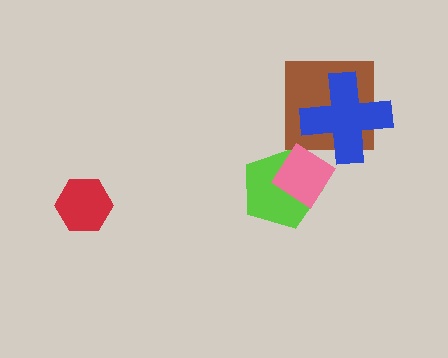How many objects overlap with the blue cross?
1 object overlaps with the blue cross.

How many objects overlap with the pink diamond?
1 object overlaps with the pink diamond.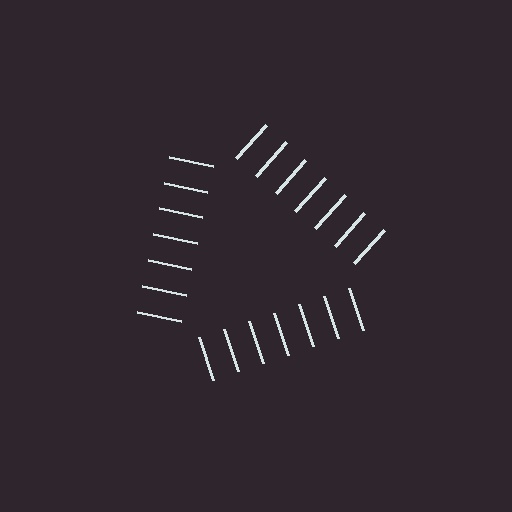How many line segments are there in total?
21 — 7 along each of the 3 edges.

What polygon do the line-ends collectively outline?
An illusory triangle — the line segments terminate on its edges but no continuous stroke is drawn.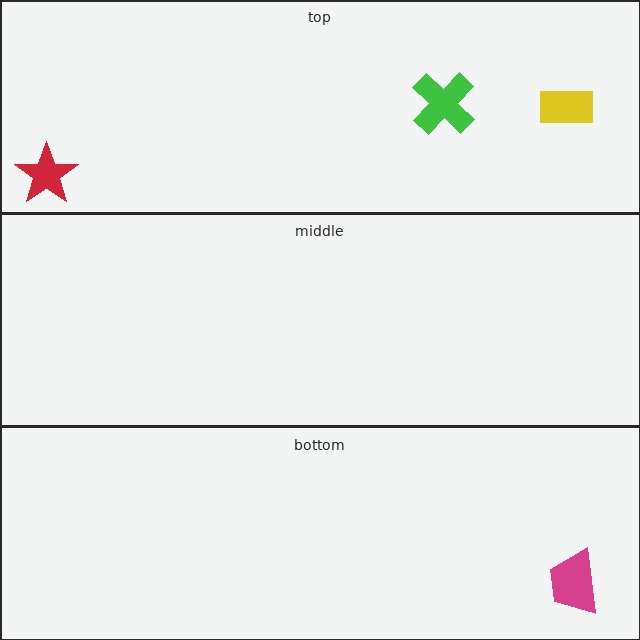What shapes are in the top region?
The yellow rectangle, the red star, the green cross.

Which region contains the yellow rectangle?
The top region.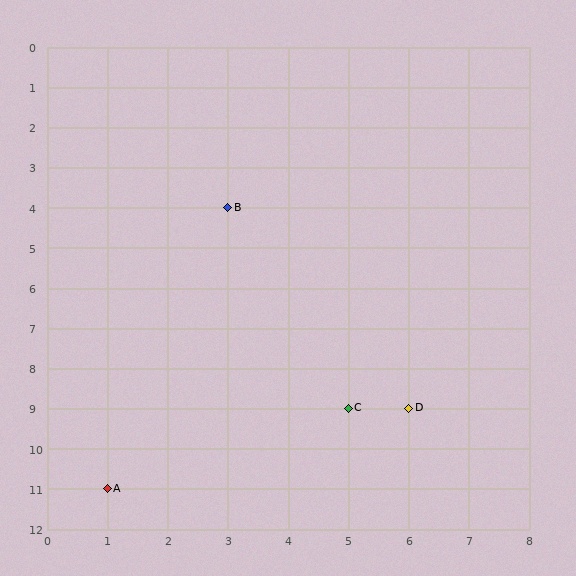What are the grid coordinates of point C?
Point C is at grid coordinates (5, 9).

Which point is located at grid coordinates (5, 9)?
Point C is at (5, 9).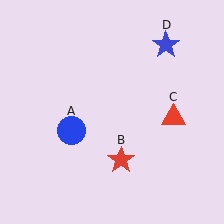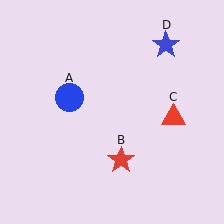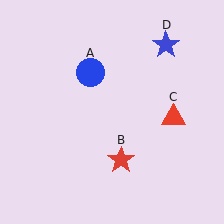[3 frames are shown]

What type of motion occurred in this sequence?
The blue circle (object A) rotated clockwise around the center of the scene.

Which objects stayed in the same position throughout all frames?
Red star (object B) and red triangle (object C) and blue star (object D) remained stationary.